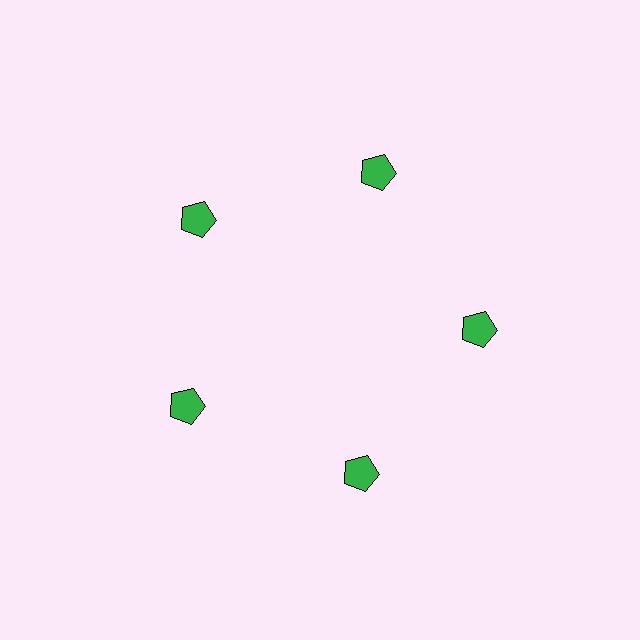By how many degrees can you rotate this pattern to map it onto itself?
The pattern maps onto itself every 72 degrees of rotation.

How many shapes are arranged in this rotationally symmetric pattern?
There are 5 shapes, arranged in 5 groups of 1.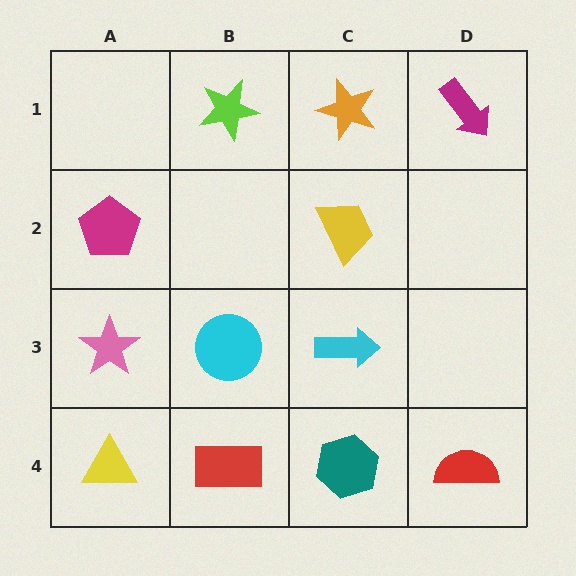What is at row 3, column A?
A pink star.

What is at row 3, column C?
A cyan arrow.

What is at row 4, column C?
A teal hexagon.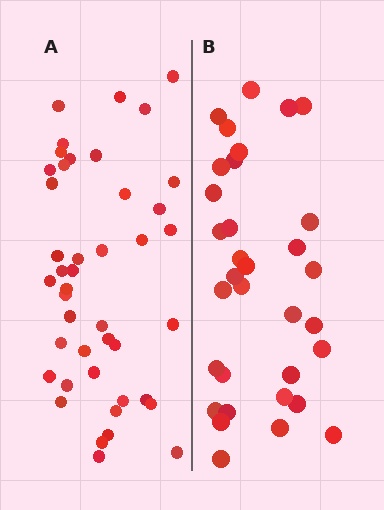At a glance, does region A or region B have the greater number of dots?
Region A (the left region) has more dots.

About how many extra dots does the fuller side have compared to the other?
Region A has roughly 10 or so more dots than region B.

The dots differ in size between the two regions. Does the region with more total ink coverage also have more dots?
No. Region B has more total ink coverage because its dots are larger, but region A actually contains more individual dots. Total area can be misleading — the number of items is what matters here.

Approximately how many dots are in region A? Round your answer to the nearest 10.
About 40 dots. (The exact count is 43, which rounds to 40.)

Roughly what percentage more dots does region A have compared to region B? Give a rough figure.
About 30% more.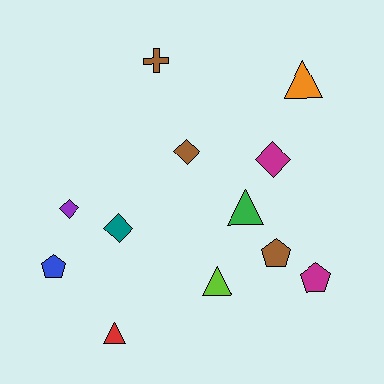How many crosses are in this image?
There is 1 cross.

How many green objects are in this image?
There is 1 green object.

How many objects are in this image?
There are 12 objects.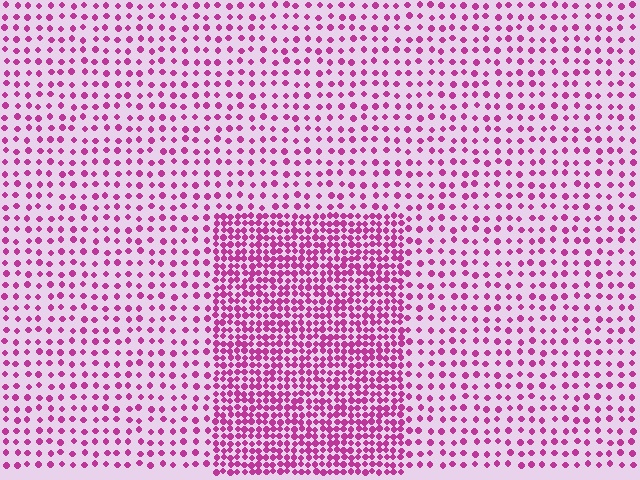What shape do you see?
I see a rectangle.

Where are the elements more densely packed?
The elements are more densely packed inside the rectangle boundary.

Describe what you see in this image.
The image contains small magenta elements arranged at two different densities. A rectangle-shaped region is visible where the elements are more densely packed than the surrounding area.